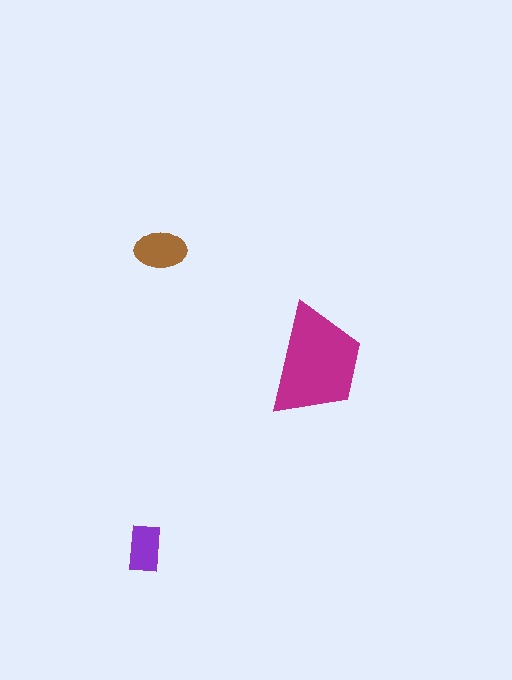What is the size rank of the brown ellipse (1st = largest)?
2nd.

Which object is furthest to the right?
The magenta trapezoid is rightmost.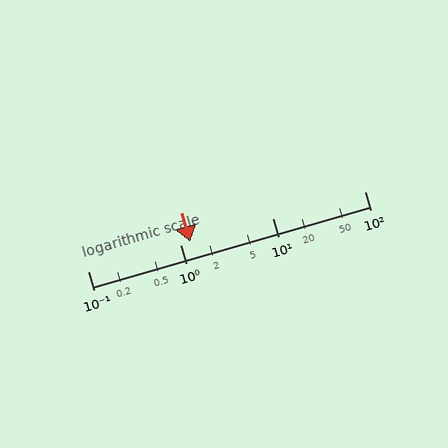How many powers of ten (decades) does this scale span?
The scale spans 3 decades, from 0.1 to 100.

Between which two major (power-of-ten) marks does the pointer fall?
The pointer is between 1 and 10.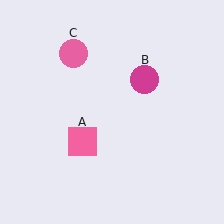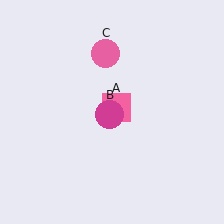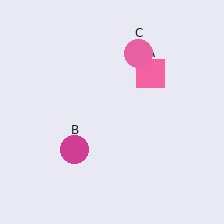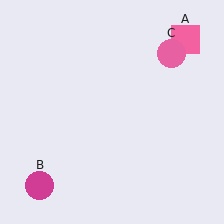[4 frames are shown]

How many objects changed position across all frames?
3 objects changed position: pink square (object A), magenta circle (object B), pink circle (object C).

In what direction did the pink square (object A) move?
The pink square (object A) moved up and to the right.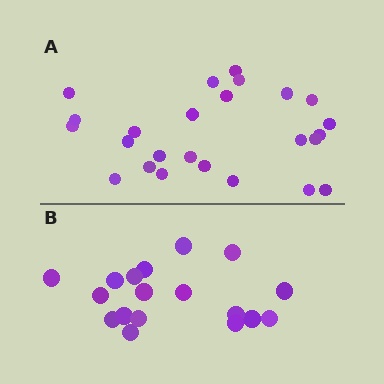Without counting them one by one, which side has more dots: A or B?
Region A (the top region) has more dots.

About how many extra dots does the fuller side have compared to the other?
Region A has roughly 8 or so more dots than region B.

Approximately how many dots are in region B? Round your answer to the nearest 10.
About 20 dots. (The exact count is 18, which rounds to 20.)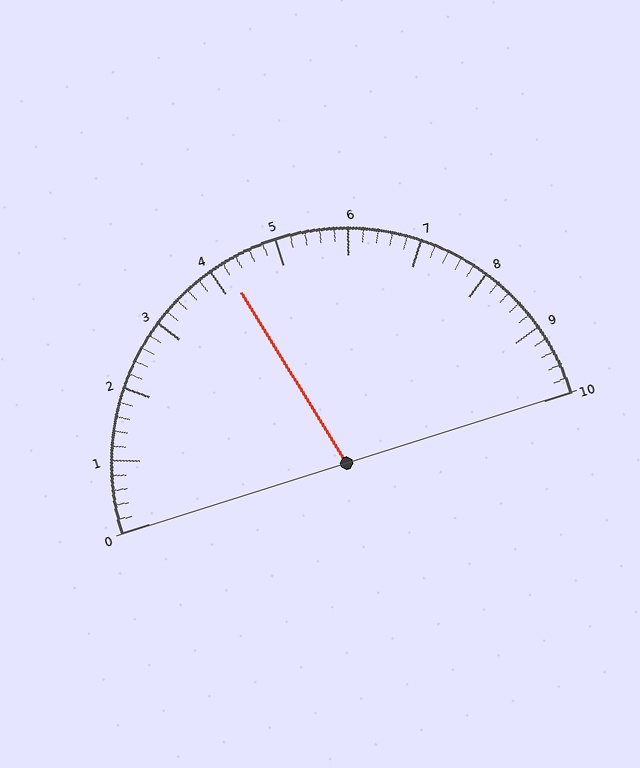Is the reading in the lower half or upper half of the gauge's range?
The reading is in the lower half of the range (0 to 10).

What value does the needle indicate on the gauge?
The needle indicates approximately 4.2.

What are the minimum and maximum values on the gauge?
The gauge ranges from 0 to 10.